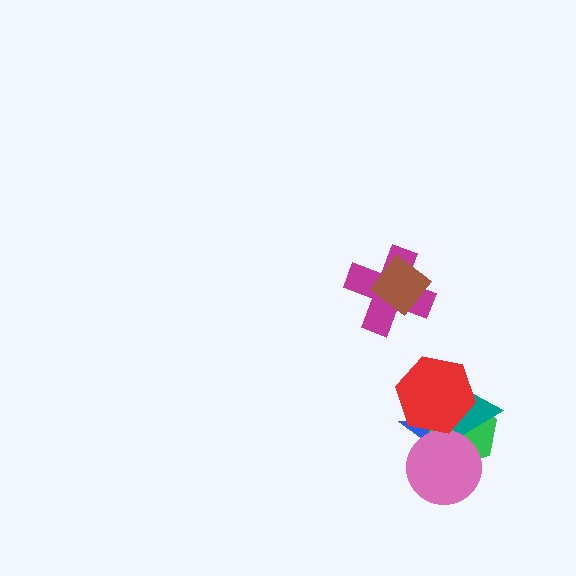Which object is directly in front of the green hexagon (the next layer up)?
The teal triangle is directly in front of the green hexagon.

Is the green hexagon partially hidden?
Yes, it is partially covered by another shape.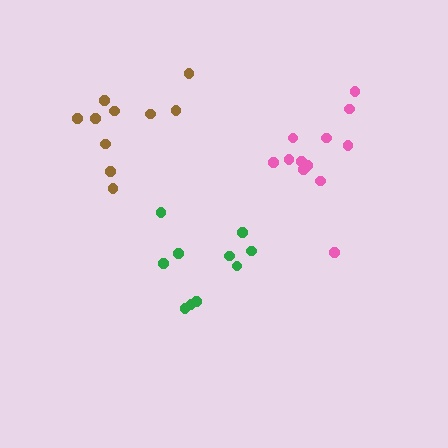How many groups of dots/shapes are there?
There are 3 groups.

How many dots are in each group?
Group 1: 12 dots, Group 2: 10 dots, Group 3: 10 dots (32 total).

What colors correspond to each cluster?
The clusters are colored: pink, green, brown.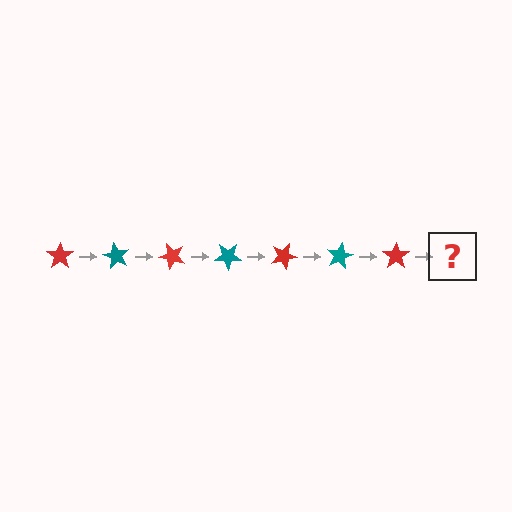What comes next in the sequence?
The next element should be a teal star, rotated 420 degrees from the start.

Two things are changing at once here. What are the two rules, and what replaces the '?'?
The two rules are that it rotates 60 degrees each step and the color cycles through red and teal. The '?' should be a teal star, rotated 420 degrees from the start.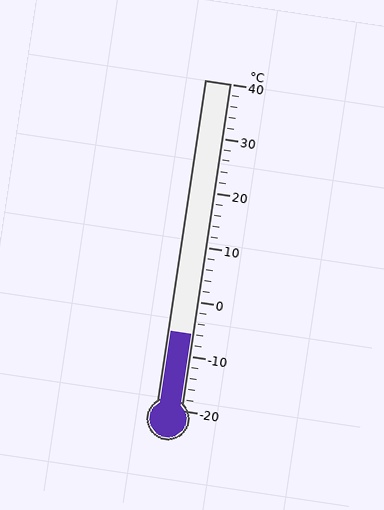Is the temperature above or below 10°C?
The temperature is below 10°C.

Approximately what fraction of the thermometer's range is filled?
The thermometer is filled to approximately 25% of its range.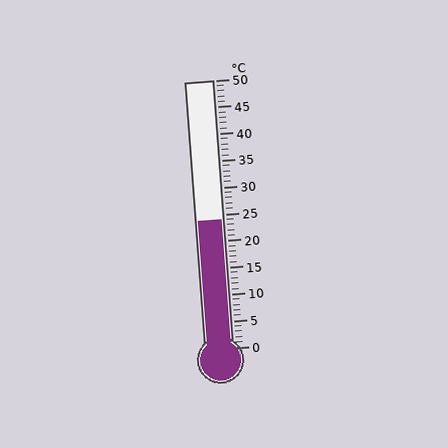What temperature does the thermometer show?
The thermometer shows approximately 24°C.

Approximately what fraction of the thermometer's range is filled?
The thermometer is filled to approximately 50% of its range.